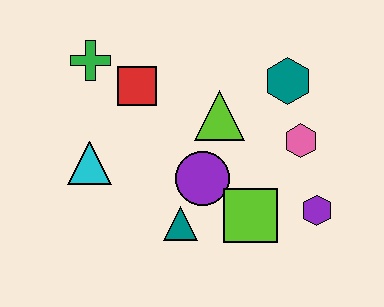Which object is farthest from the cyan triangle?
The purple hexagon is farthest from the cyan triangle.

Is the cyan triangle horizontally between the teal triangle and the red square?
No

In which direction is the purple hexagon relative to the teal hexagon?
The purple hexagon is below the teal hexagon.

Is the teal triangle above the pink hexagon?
No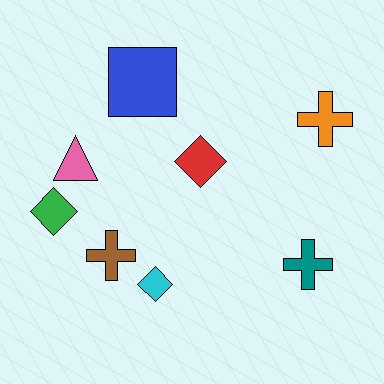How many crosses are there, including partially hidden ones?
There are 3 crosses.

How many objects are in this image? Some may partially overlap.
There are 8 objects.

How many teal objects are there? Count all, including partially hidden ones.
There is 1 teal object.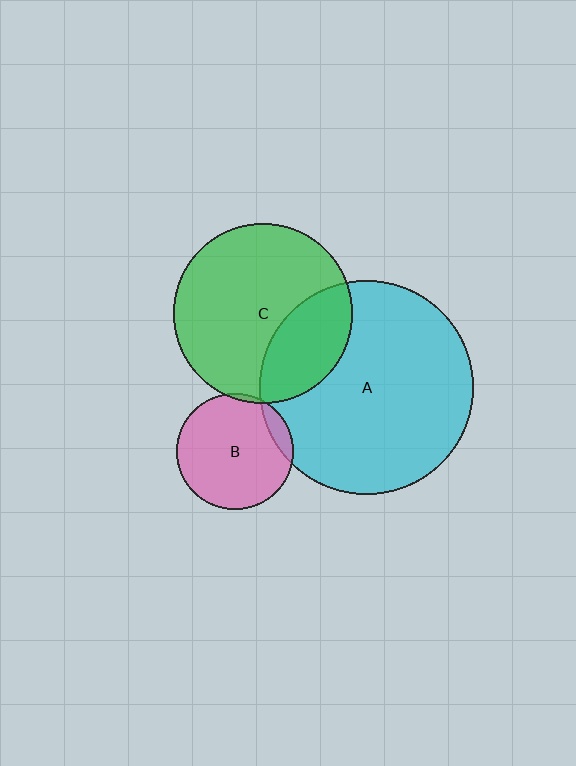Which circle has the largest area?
Circle A (cyan).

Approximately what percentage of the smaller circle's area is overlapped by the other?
Approximately 5%.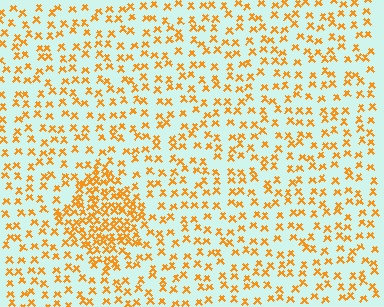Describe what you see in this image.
The image contains small orange elements arranged at two different densities. A diamond-shaped region is visible where the elements are more densely packed than the surrounding area.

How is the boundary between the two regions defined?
The boundary is defined by a change in element density (approximately 2.4x ratio). All elements are the same color, size, and shape.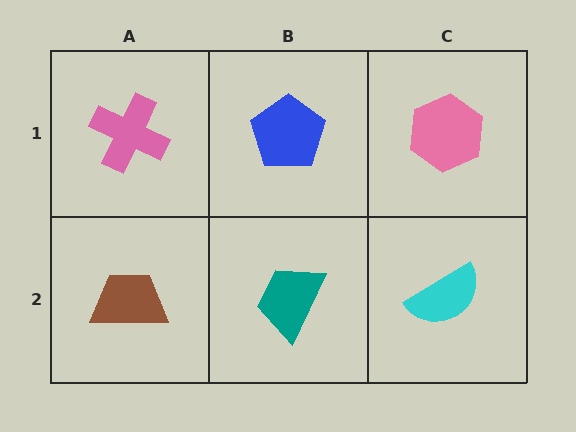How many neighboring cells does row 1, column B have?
3.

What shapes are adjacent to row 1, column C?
A cyan semicircle (row 2, column C), a blue pentagon (row 1, column B).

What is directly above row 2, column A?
A pink cross.